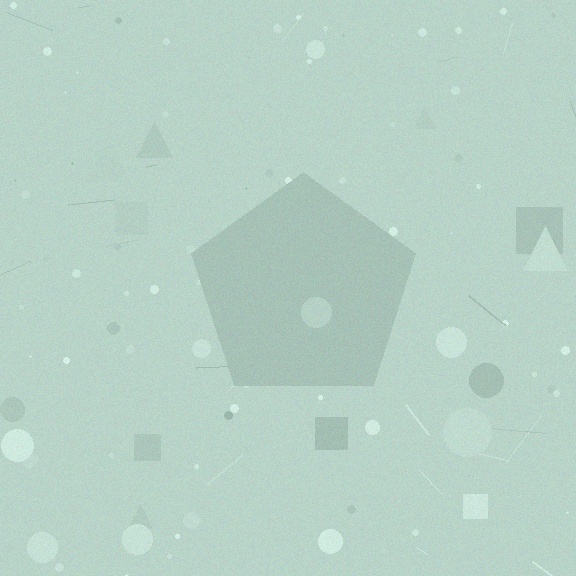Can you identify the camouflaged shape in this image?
The camouflaged shape is a pentagon.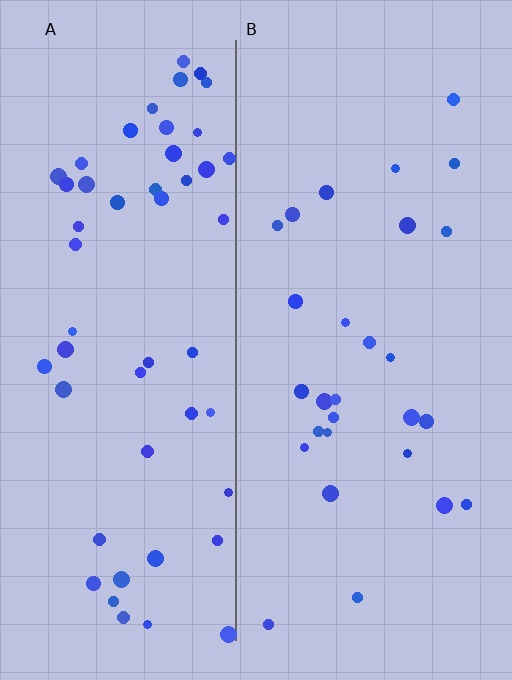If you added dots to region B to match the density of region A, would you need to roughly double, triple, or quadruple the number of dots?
Approximately double.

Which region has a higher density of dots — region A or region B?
A (the left).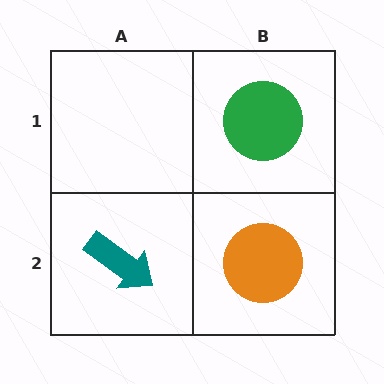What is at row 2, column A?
A teal arrow.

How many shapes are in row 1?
1 shape.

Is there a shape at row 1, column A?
No, that cell is empty.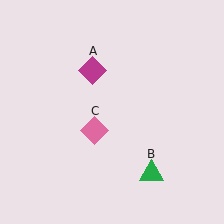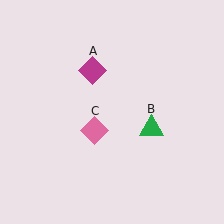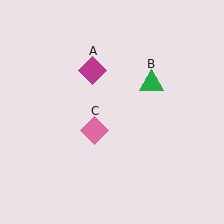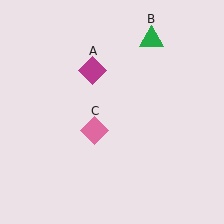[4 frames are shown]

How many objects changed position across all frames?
1 object changed position: green triangle (object B).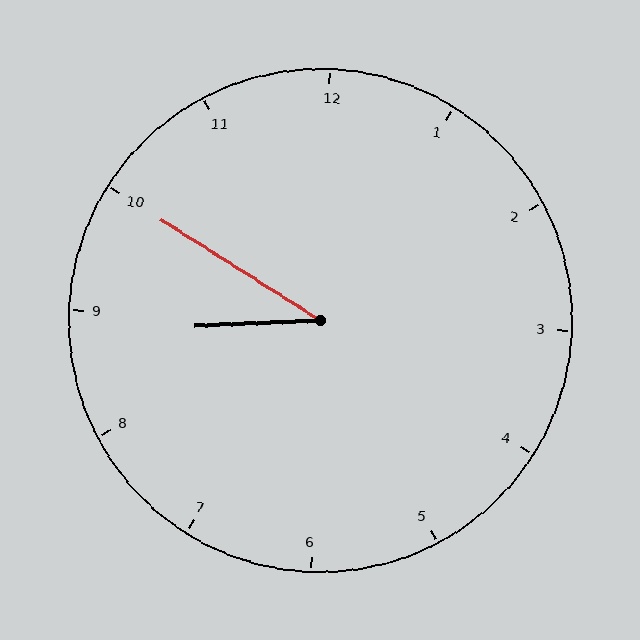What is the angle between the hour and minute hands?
Approximately 35 degrees.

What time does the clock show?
8:50.